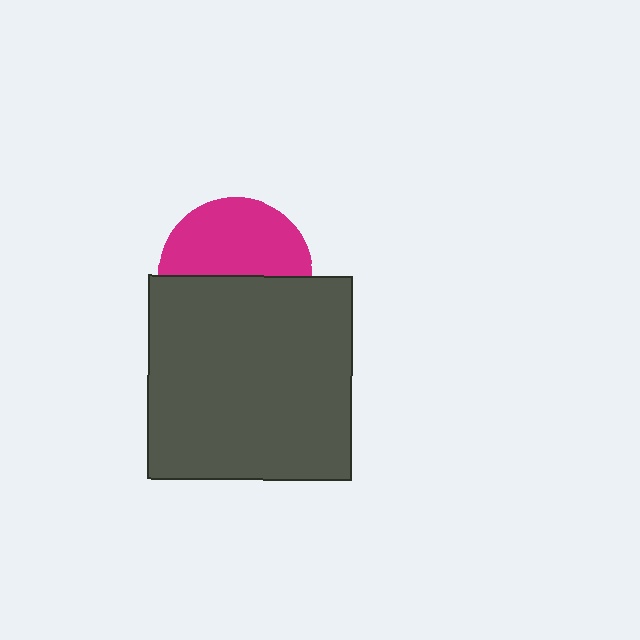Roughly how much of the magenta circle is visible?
About half of it is visible (roughly 51%).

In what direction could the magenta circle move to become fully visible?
The magenta circle could move up. That would shift it out from behind the dark gray square entirely.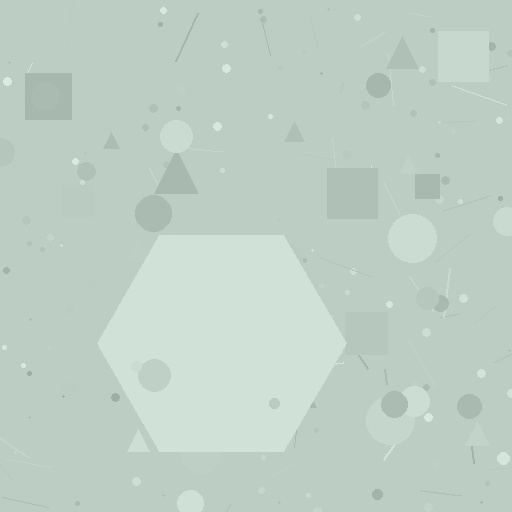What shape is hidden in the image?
A hexagon is hidden in the image.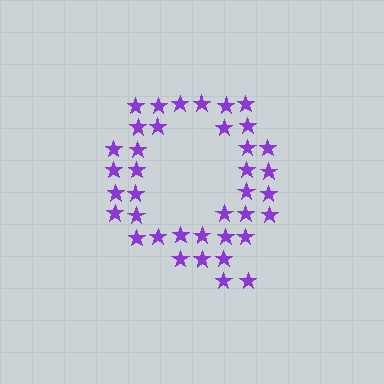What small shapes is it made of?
It is made of small stars.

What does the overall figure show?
The overall figure shows the letter Q.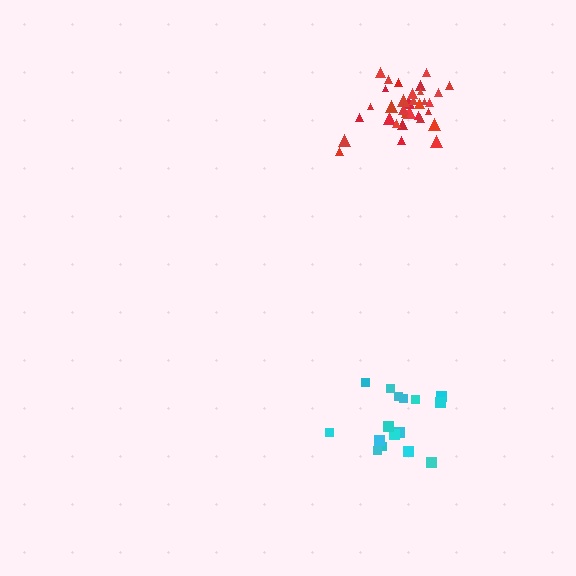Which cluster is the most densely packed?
Red.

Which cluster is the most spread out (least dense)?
Cyan.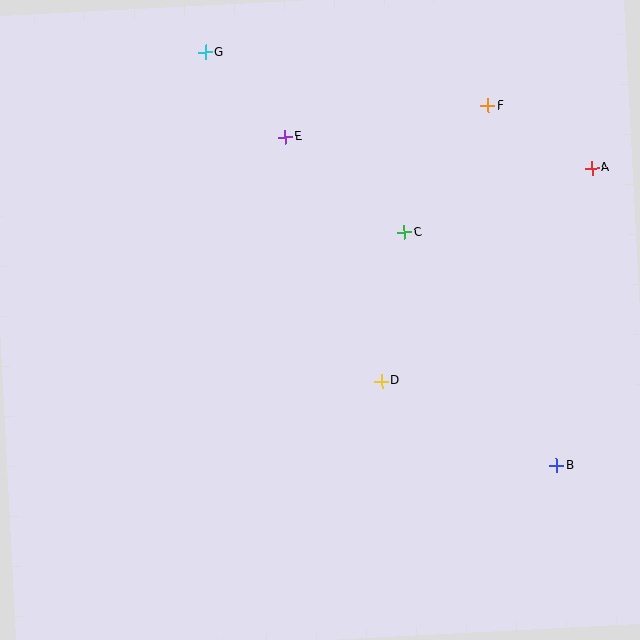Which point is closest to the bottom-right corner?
Point B is closest to the bottom-right corner.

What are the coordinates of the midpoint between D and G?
The midpoint between D and G is at (293, 217).